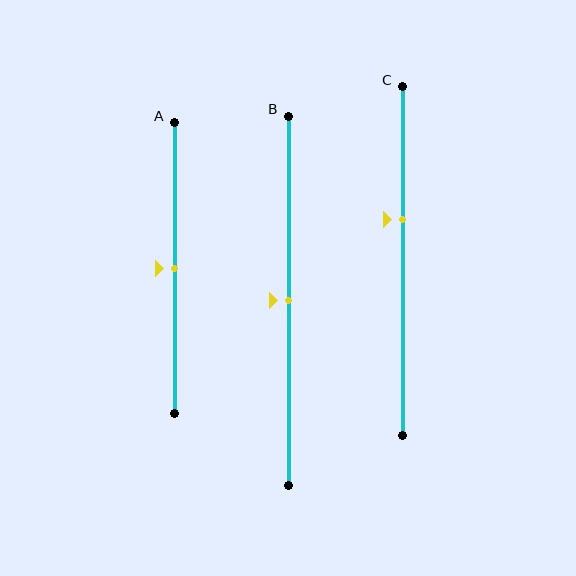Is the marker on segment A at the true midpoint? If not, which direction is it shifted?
Yes, the marker on segment A is at the true midpoint.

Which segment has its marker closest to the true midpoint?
Segment A has its marker closest to the true midpoint.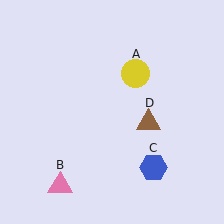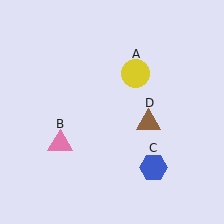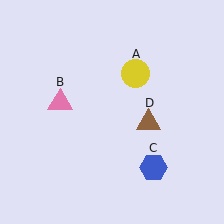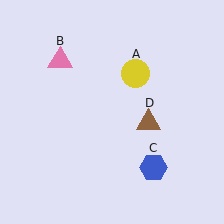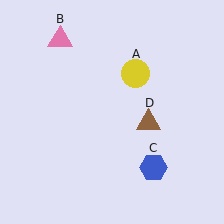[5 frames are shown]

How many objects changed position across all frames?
1 object changed position: pink triangle (object B).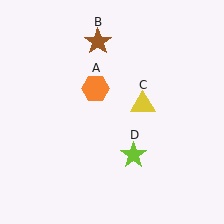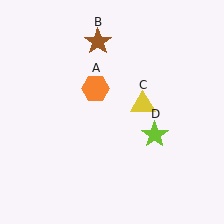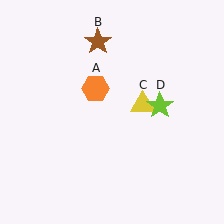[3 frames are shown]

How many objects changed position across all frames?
1 object changed position: lime star (object D).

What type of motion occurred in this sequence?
The lime star (object D) rotated counterclockwise around the center of the scene.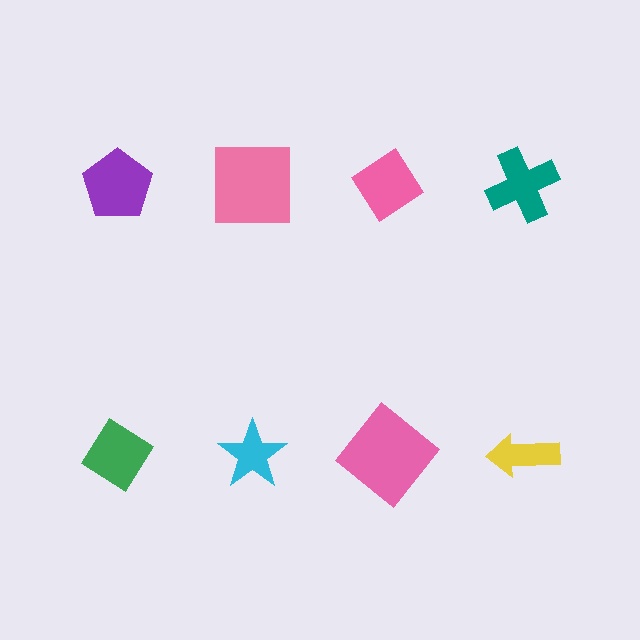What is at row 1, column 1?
A purple pentagon.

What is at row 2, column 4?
A yellow arrow.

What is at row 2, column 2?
A cyan star.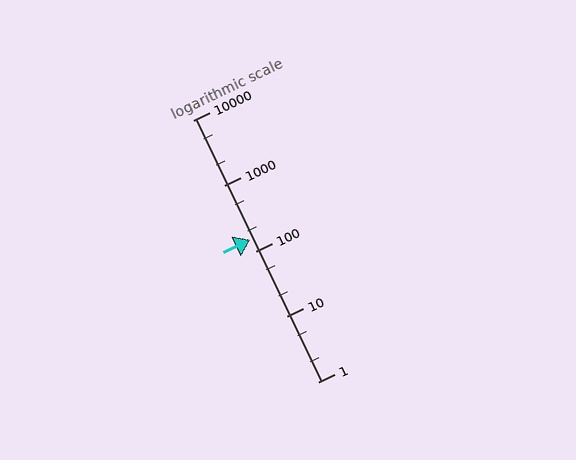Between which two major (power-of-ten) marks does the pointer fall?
The pointer is between 100 and 1000.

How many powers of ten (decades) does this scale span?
The scale spans 4 decades, from 1 to 10000.